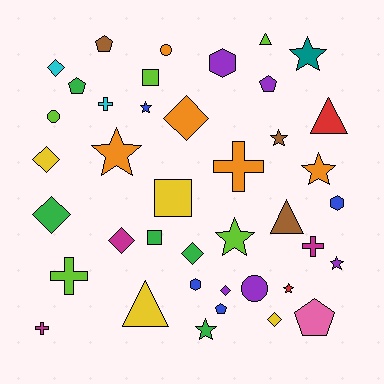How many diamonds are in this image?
There are 8 diamonds.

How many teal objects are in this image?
There is 1 teal object.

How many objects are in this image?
There are 40 objects.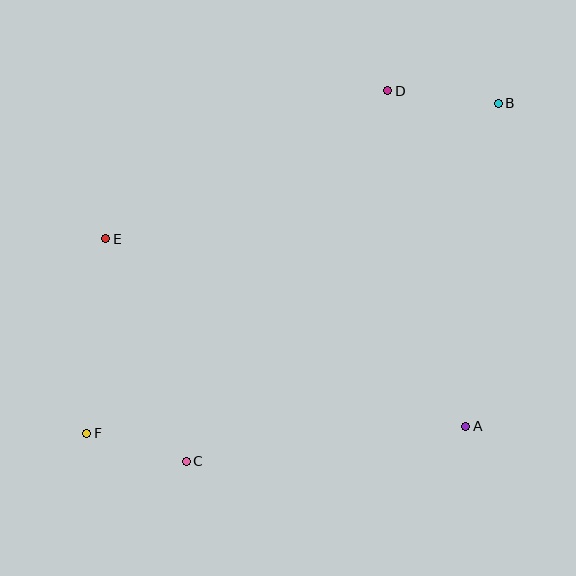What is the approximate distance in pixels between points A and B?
The distance between A and B is approximately 325 pixels.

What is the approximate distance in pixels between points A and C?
The distance between A and C is approximately 282 pixels.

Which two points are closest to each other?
Points C and F are closest to each other.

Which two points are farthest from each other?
Points B and F are farthest from each other.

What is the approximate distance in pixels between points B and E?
The distance between B and E is approximately 415 pixels.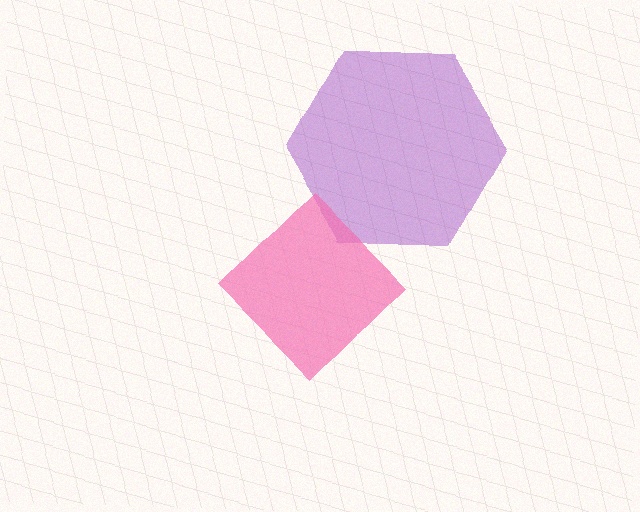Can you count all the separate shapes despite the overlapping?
Yes, there are 2 separate shapes.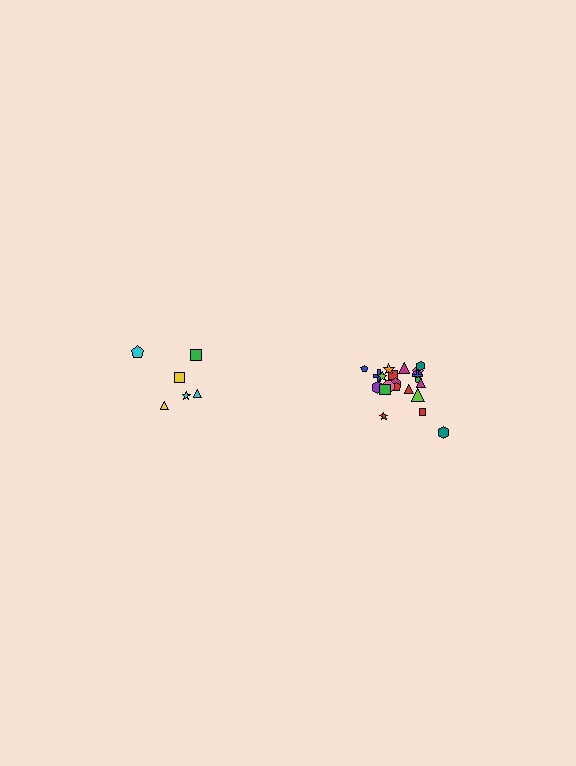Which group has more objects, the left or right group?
The right group.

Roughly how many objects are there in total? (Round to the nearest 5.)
Roughly 30 objects in total.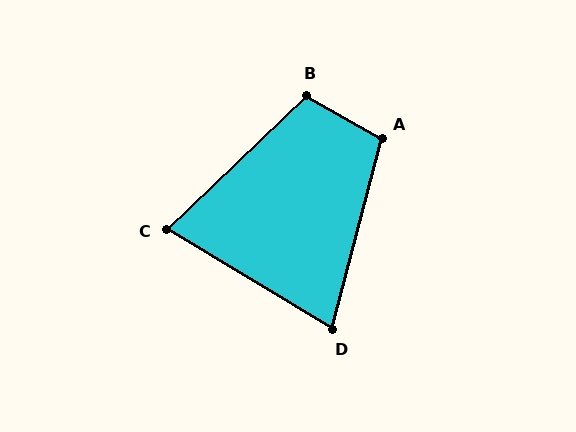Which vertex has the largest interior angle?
B, at approximately 107 degrees.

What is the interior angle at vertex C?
Approximately 75 degrees (acute).